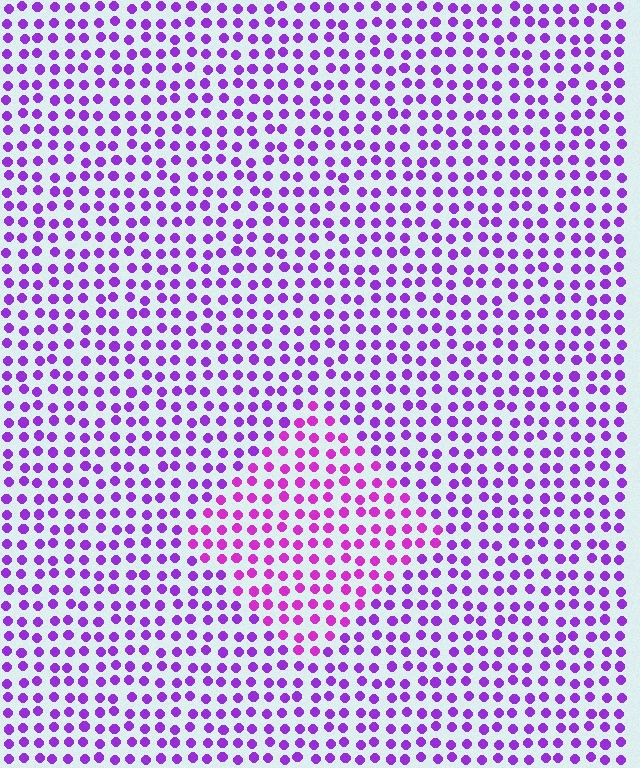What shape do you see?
I see a diamond.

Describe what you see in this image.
The image is filled with small purple elements in a uniform arrangement. A diamond-shaped region is visible where the elements are tinted to a slightly different hue, forming a subtle color boundary.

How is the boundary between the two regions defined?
The boundary is defined purely by a slight shift in hue (about 26 degrees). Spacing, size, and orientation are identical on both sides.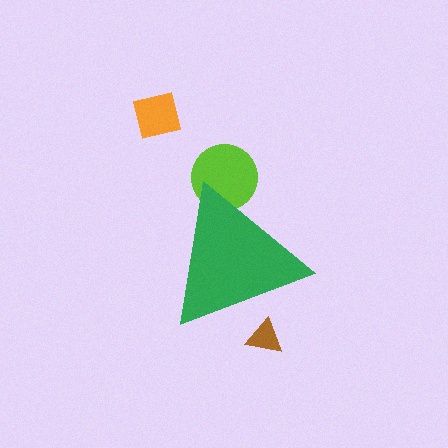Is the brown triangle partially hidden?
Yes, the brown triangle is partially hidden behind the green triangle.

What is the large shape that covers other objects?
A green triangle.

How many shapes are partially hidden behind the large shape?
2 shapes are partially hidden.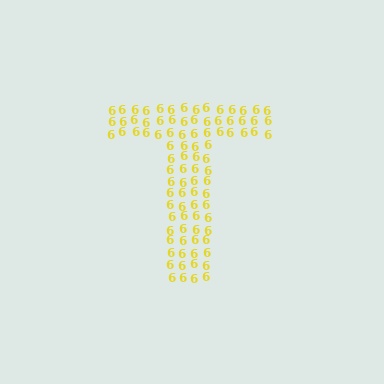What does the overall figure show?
The overall figure shows the letter T.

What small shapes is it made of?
It is made of small digit 6's.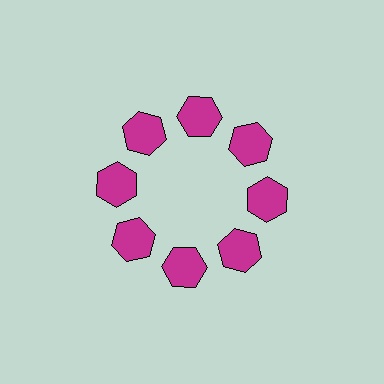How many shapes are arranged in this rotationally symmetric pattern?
There are 8 shapes, arranged in 8 groups of 1.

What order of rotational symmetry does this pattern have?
This pattern has 8-fold rotational symmetry.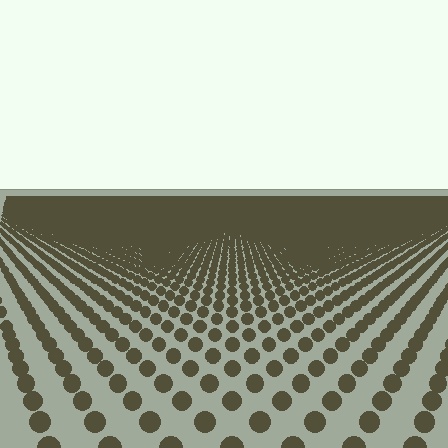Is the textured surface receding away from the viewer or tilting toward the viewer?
The surface is receding away from the viewer. Texture elements get smaller and denser toward the top.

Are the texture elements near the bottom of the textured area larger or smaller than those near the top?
Larger. Near the bottom, elements are closer to the viewer and appear at a bigger on-screen size.